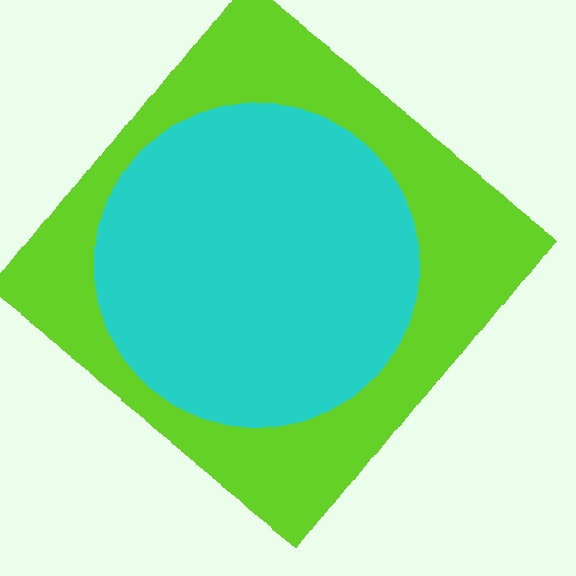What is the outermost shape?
The lime diamond.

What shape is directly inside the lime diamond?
The cyan circle.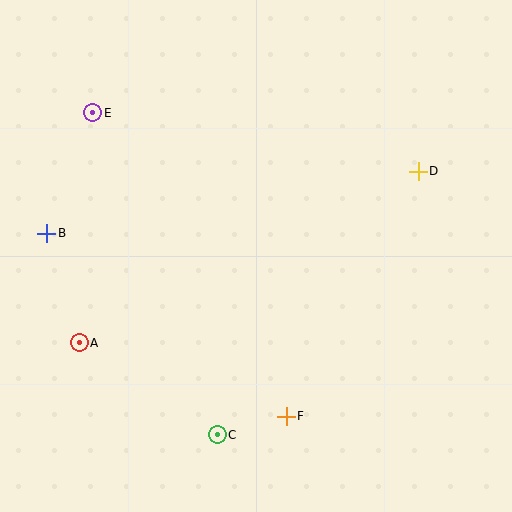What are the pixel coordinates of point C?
Point C is at (217, 435).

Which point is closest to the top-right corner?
Point D is closest to the top-right corner.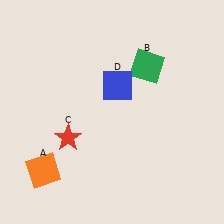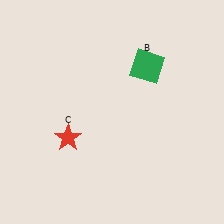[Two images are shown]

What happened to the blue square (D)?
The blue square (D) was removed in Image 2. It was in the top-right area of Image 1.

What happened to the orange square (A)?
The orange square (A) was removed in Image 2. It was in the bottom-left area of Image 1.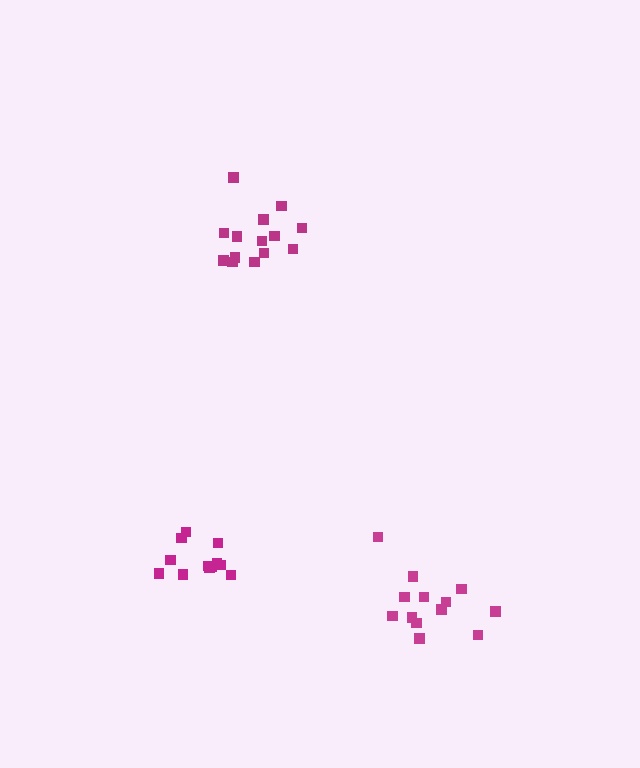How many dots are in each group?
Group 1: 14 dots, Group 2: 12 dots, Group 3: 13 dots (39 total).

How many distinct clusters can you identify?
There are 3 distinct clusters.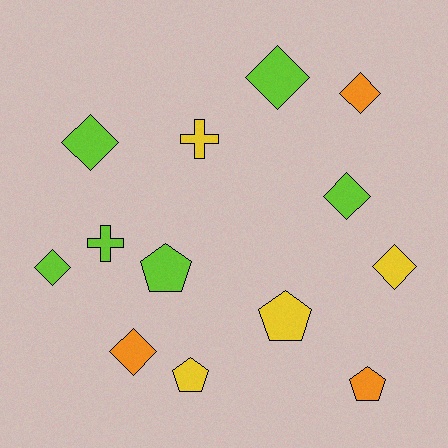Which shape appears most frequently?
Diamond, with 7 objects.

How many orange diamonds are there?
There are 2 orange diamonds.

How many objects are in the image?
There are 13 objects.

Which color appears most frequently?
Lime, with 6 objects.